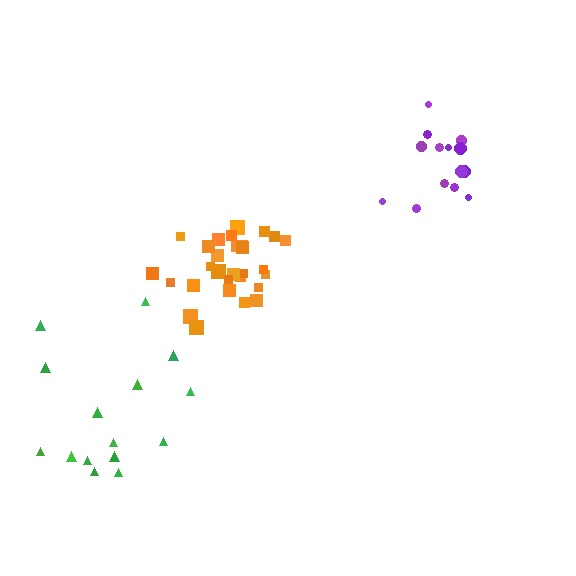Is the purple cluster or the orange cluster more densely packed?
Orange.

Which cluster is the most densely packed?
Orange.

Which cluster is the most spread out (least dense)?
Green.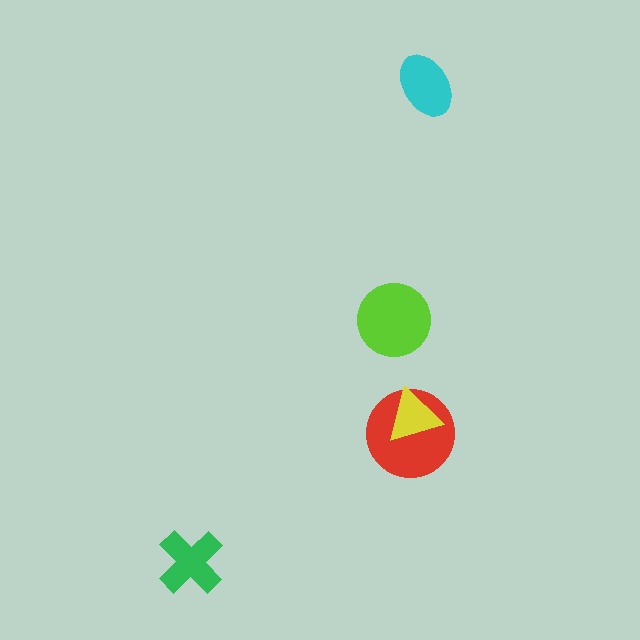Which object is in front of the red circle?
The yellow triangle is in front of the red circle.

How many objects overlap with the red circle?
1 object overlaps with the red circle.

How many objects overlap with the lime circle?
0 objects overlap with the lime circle.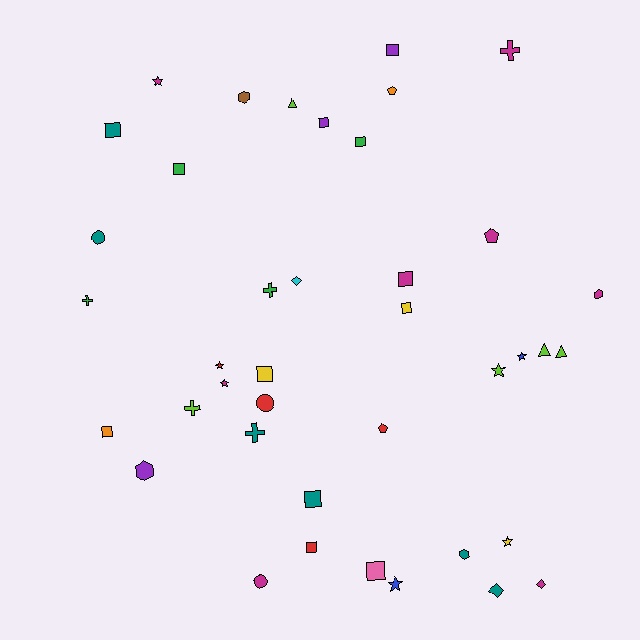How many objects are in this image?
There are 40 objects.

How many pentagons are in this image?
There are 3 pentagons.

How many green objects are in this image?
There are 4 green objects.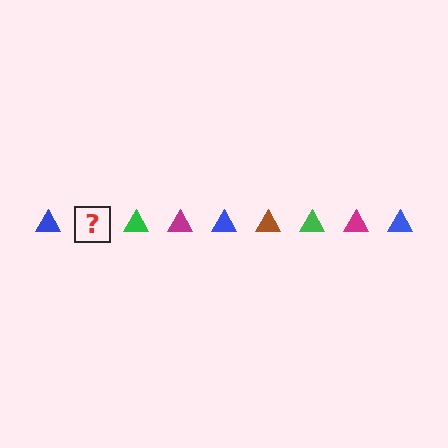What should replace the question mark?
The question mark should be replaced with a brown triangle.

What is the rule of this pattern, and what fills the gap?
The rule is that the pattern cycles through blue, brown, green, magenta triangles. The gap should be filled with a brown triangle.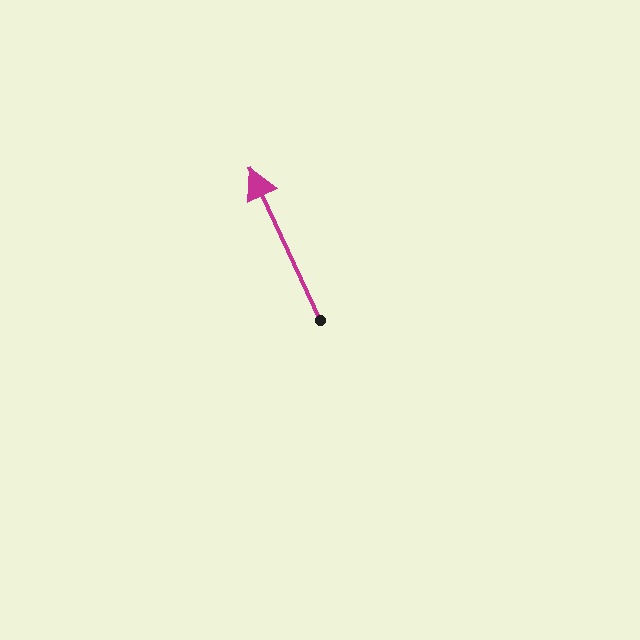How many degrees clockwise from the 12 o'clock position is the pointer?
Approximately 335 degrees.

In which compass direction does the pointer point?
Northwest.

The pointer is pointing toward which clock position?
Roughly 11 o'clock.